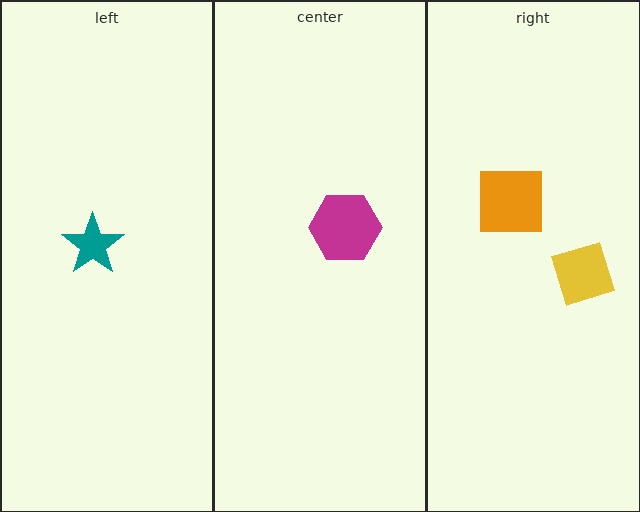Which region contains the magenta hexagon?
The center region.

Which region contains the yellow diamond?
The right region.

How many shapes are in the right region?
2.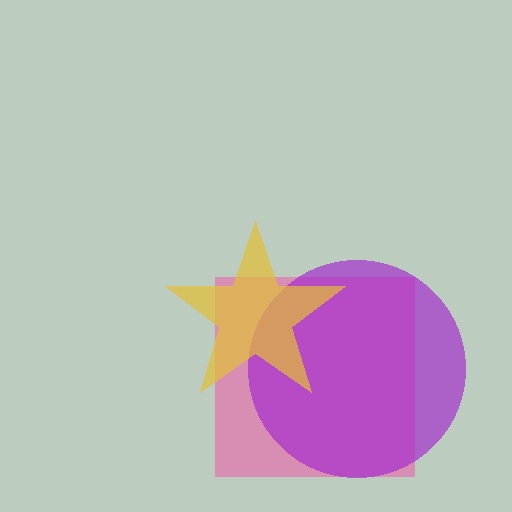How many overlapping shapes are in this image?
There are 3 overlapping shapes in the image.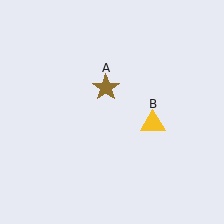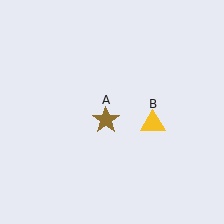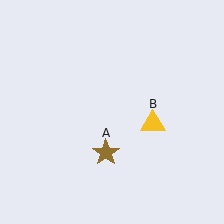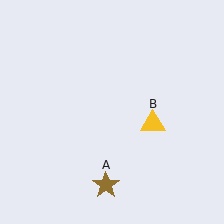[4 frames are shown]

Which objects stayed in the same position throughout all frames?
Yellow triangle (object B) remained stationary.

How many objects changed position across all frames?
1 object changed position: brown star (object A).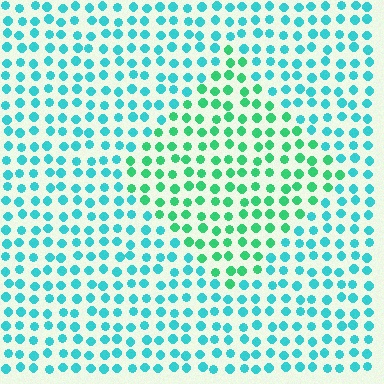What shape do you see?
I see a diamond.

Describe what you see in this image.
The image is filled with small cyan elements in a uniform arrangement. A diamond-shaped region is visible where the elements are tinted to a slightly different hue, forming a subtle color boundary.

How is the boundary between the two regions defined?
The boundary is defined purely by a slight shift in hue (about 36 degrees). Spacing, size, and orientation are identical on both sides.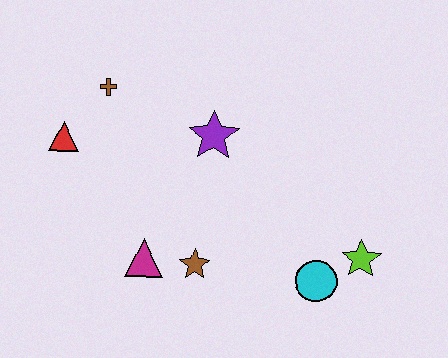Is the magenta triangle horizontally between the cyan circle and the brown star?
No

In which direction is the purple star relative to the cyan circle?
The purple star is above the cyan circle.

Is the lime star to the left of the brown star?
No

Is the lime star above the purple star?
No